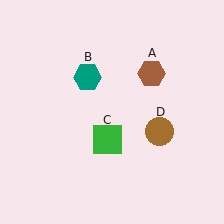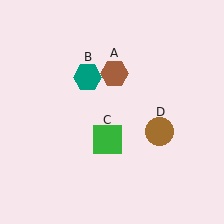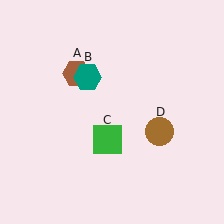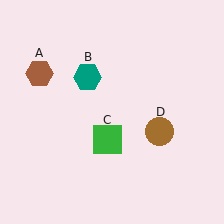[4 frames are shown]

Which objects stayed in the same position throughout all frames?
Teal hexagon (object B) and green square (object C) and brown circle (object D) remained stationary.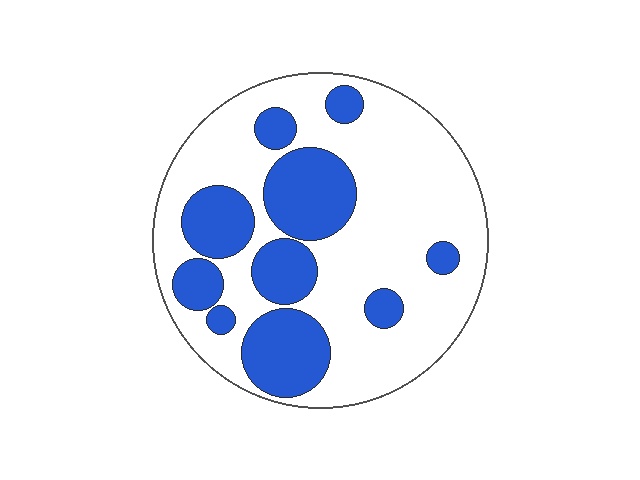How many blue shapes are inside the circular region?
10.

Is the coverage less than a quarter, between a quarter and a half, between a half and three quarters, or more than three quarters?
Between a quarter and a half.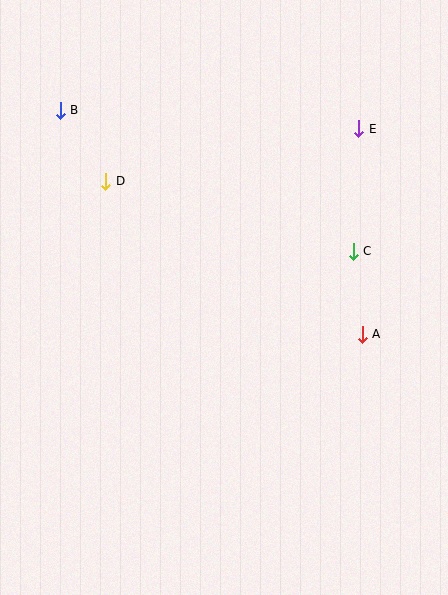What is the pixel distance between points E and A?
The distance between E and A is 206 pixels.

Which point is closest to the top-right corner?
Point E is closest to the top-right corner.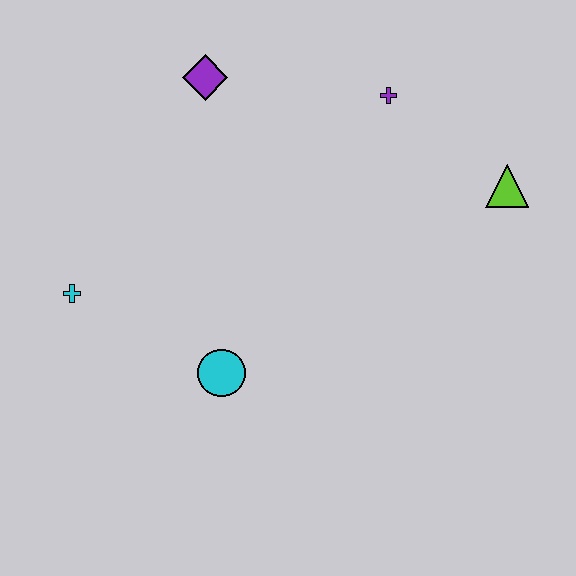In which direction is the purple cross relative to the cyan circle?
The purple cross is above the cyan circle.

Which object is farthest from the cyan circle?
The lime triangle is farthest from the cyan circle.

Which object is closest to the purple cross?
The lime triangle is closest to the purple cross.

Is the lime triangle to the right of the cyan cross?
Yes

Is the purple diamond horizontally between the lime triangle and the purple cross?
No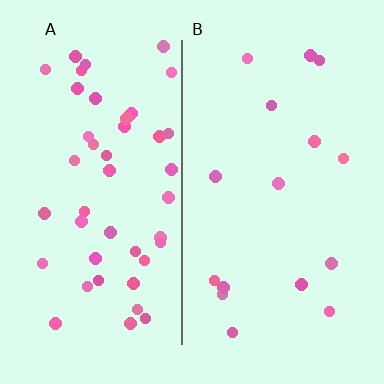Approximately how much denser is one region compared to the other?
Approximately 2.8× — region A over region B.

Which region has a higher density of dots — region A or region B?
A (the left).